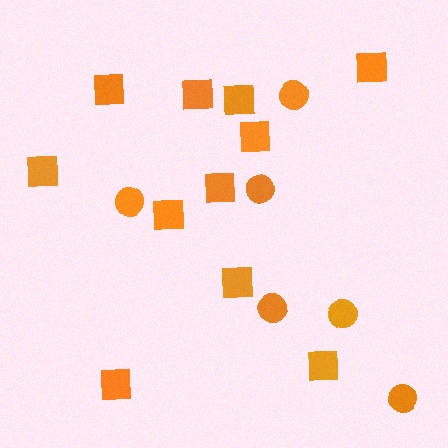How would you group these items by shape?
There are 2 groups: one group of squares (11) and one group of circles (6).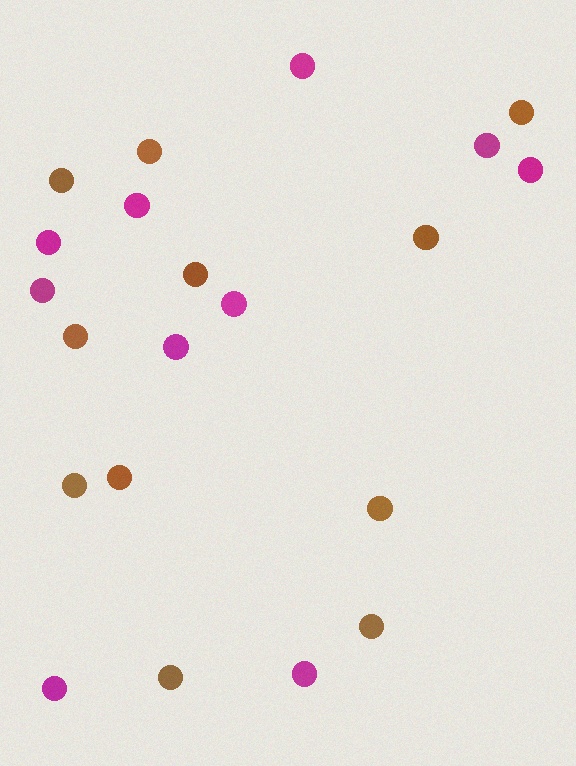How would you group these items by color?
There are 2 groups: one group of brown circles (11) and one group of magenta circles (10).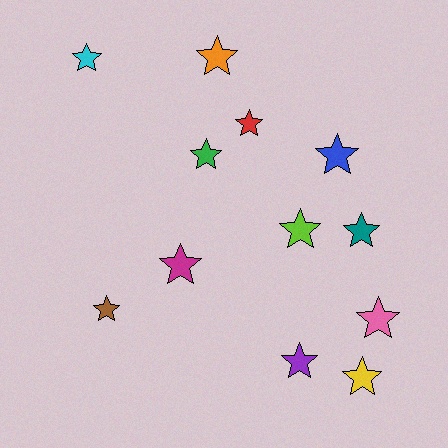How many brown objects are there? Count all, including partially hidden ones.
There is 1 brown object.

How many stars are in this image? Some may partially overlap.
There are 12 stars.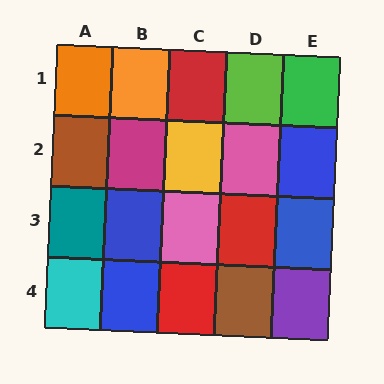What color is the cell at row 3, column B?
Blue.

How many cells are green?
1 cell is green.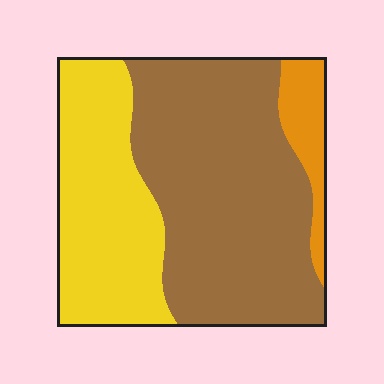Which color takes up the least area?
Orange, at roughly 10%.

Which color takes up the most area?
Brown, at roughly 55%.